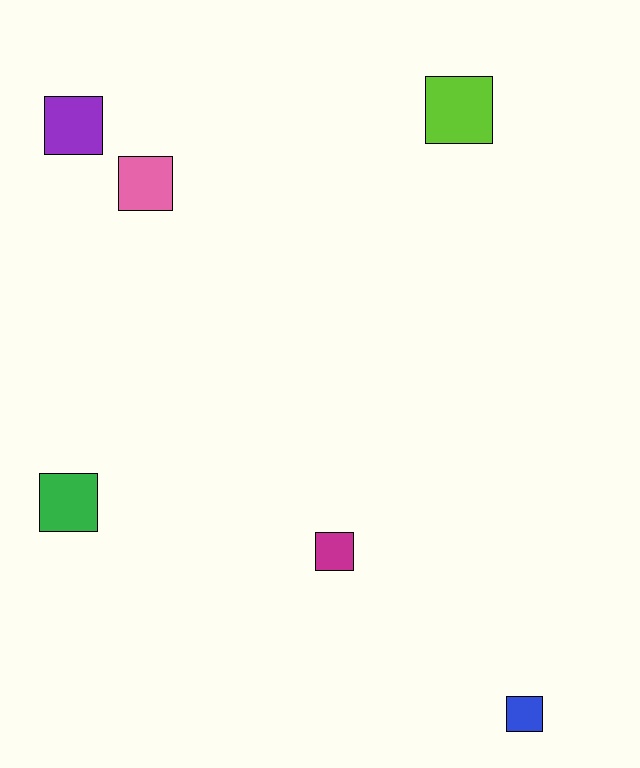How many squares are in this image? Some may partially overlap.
There are 6 squares.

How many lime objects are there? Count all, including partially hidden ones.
There is 1 lime object.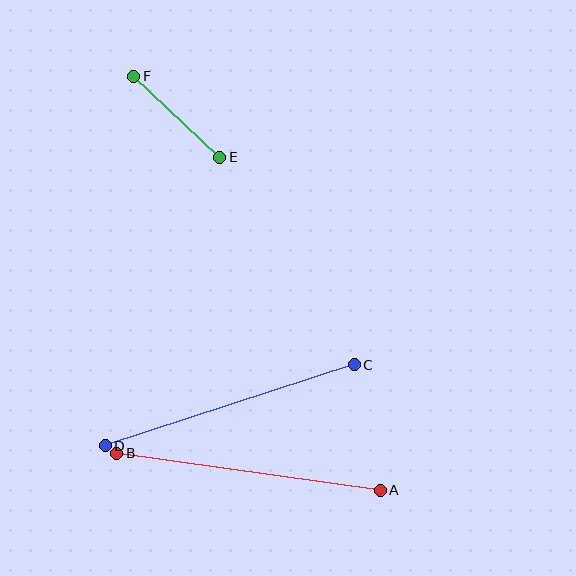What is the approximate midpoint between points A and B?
The midpoint is at approximately (249, 472) pixels.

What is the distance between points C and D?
The distance is approximately 262 pixels.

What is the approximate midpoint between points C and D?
The midpoint is at approximately (230, 405) pixels.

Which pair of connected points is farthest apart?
Points A and B are farthest apart.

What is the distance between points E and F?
The distance is approximately 118 pixels.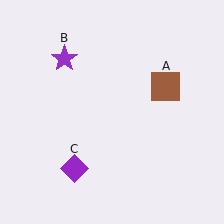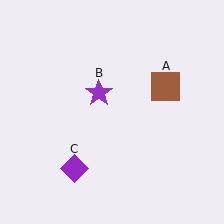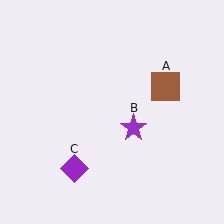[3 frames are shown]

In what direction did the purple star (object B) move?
The purple star (object B) moved down and to the right.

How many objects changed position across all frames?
1 object changed position: purple star (object B).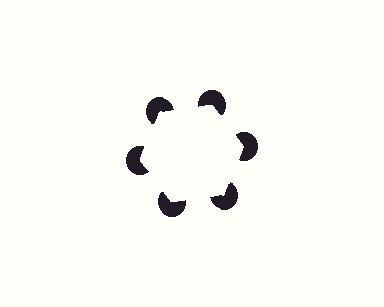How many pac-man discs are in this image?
There are 6 — one at each vertex of the illusory hexagon.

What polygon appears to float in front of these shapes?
An illusory hexagon — its edges are inferred from the aligned wedge cuts in the pac-man discs, not physically drawn.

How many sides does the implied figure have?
6 sides.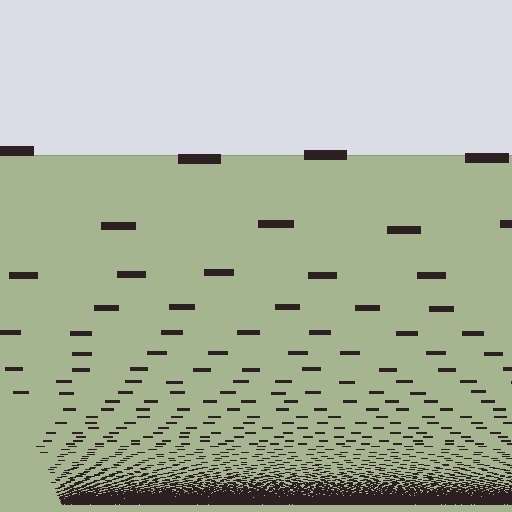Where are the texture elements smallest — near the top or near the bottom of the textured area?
Near the bottom.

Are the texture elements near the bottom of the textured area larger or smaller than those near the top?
Smaller. The gradient is inverted — elements near the bottom are smaller and denser.